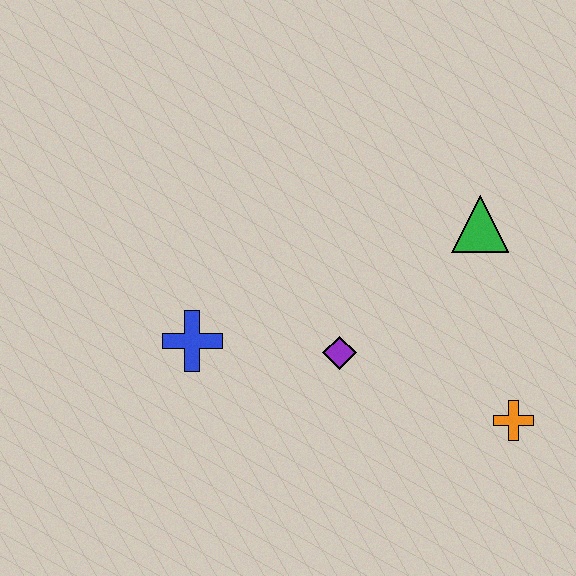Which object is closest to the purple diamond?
The blue cross is closest to the purple diamond.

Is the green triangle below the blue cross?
No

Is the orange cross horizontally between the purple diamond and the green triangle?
No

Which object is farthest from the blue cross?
The orange cross is farthest from the blue cross.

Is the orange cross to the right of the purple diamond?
Yes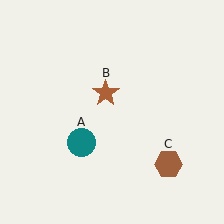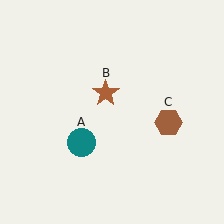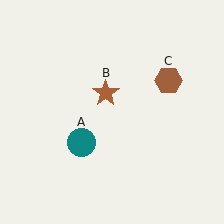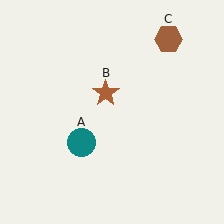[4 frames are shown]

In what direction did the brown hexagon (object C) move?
The brown hexagon (object C) moved up.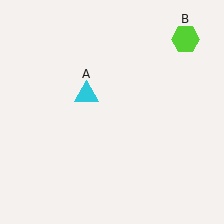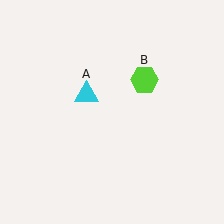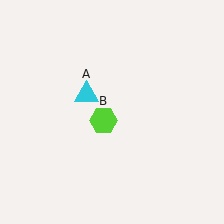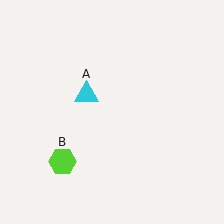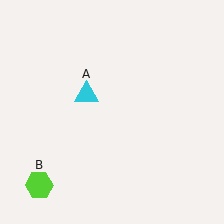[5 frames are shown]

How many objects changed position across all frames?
1 object changed position: lime hexagon (object B).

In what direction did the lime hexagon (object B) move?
The lime hexagon (object B) moved down and to the left.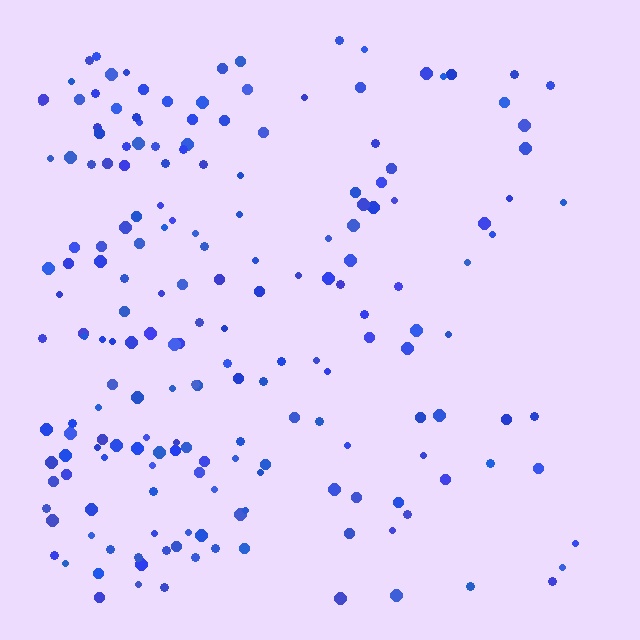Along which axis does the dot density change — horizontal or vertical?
Horizontal.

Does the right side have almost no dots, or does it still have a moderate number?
Still a moderate number, just noticeably fewer than the left.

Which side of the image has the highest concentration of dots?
The left.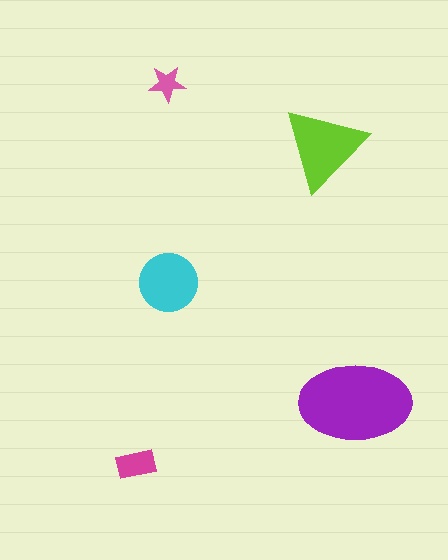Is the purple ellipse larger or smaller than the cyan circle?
Larger.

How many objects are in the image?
There are 5 objects in the image.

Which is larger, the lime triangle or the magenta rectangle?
The lime triangle.